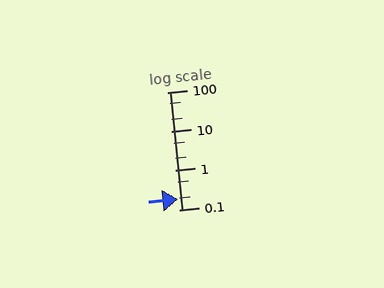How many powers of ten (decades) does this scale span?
The scale spans 3 decades, from 0.1 to 100.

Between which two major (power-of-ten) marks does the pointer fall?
The pointer is between 0.1 and 1.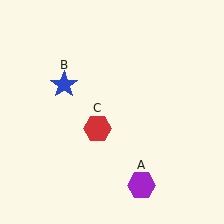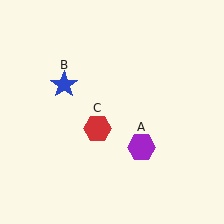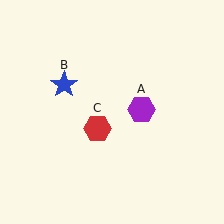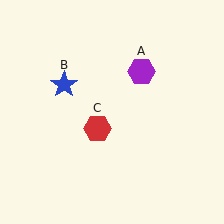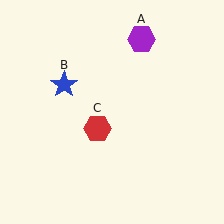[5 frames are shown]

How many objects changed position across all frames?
1 object changed position: purple hexagon (object A).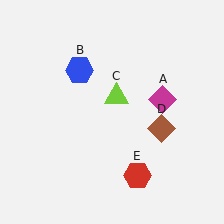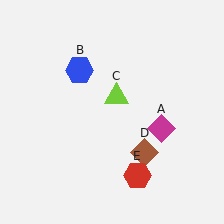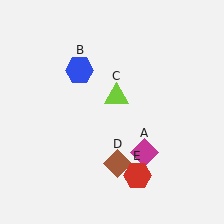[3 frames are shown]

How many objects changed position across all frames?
2 objects changed position: magenta diamond (object A), brown diamond (object D).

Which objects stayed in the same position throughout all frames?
Blue hexagon (object B) and lime triangle (object C) and red hexagon (object E) remained stationary.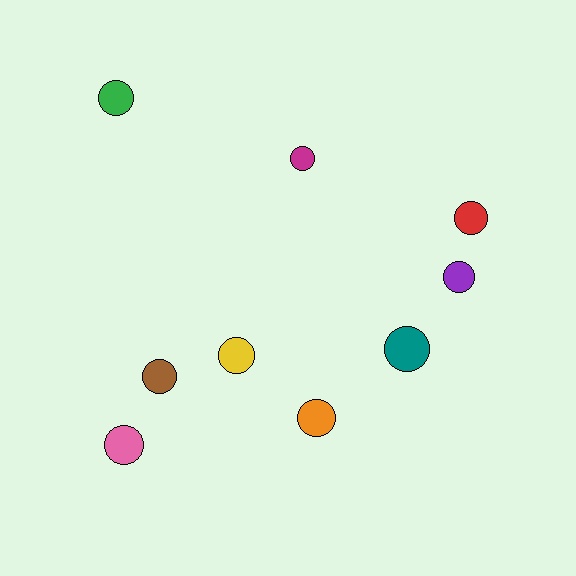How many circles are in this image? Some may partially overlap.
There are 9 circles.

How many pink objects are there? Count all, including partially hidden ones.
There is 1 pink object.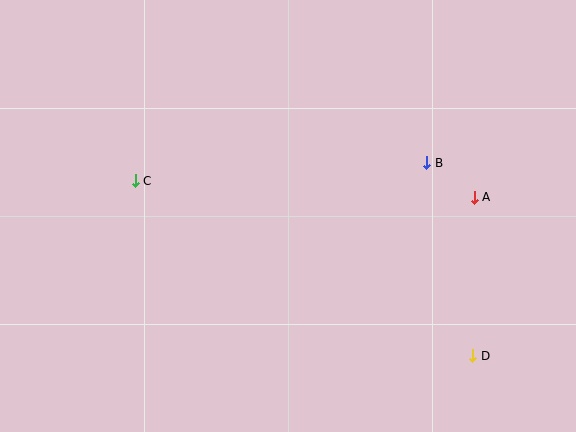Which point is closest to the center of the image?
Point B at (427, 163) is closest to the center.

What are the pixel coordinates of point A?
Point A is at (474, 197).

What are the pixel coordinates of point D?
Point D is at (473, 356).